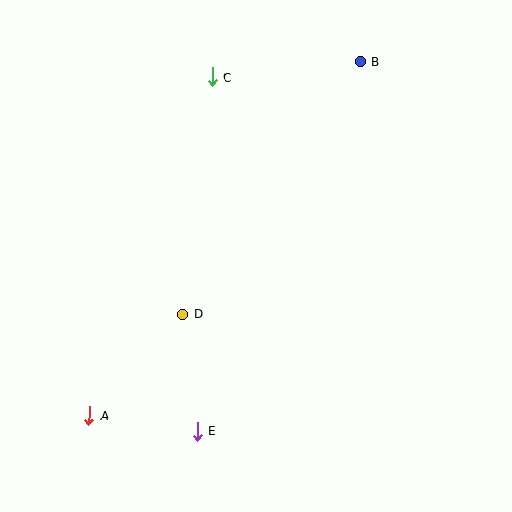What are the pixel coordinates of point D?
Point D is at (183, 314).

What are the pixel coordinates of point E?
Point E is at (197, 431).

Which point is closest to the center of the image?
Point D at (183, 314) is closest to the center.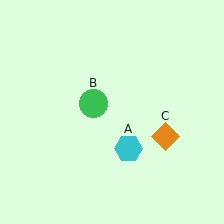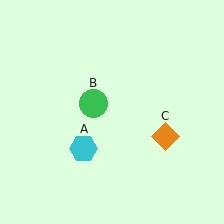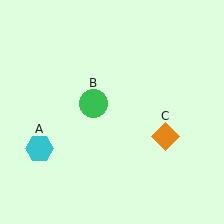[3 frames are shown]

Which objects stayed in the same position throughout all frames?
Green circle (object B) and orange diamond (object C) remained stationary.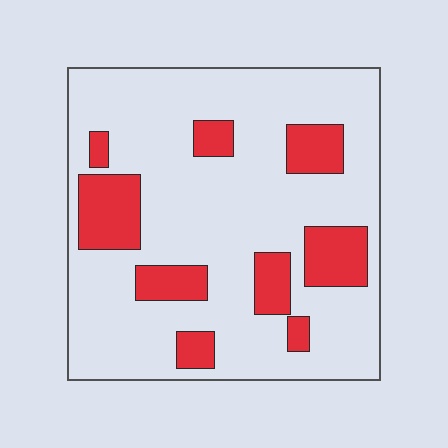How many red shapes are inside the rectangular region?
9.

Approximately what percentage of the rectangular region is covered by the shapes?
Approximately 20%.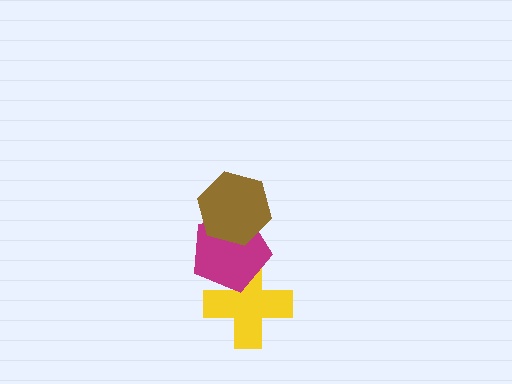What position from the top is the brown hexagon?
The brown hexagon is 1st from the top.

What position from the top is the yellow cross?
The yellow cross is 3rd from the top.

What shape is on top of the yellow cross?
The magenta pentagon is on top of the yellow cross.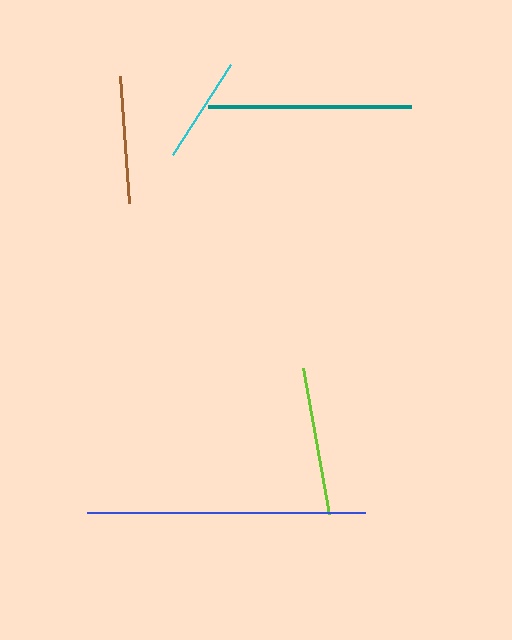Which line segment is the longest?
The blue line is the longest at approximately 277 pixels.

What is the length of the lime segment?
The lime segment is approximately 149 pixels long.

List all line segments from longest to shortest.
From longest to shortest: blue, teal, lime, brown, cyan.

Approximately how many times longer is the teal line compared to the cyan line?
The teal line is approximately 1.9 times the length of the cyan line.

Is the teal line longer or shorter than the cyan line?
The teal line is longer than the cyan line.